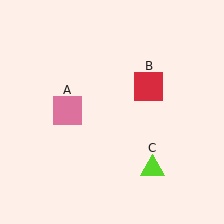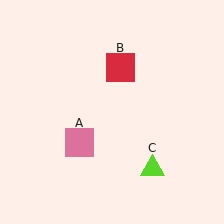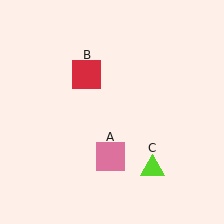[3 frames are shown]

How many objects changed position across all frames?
2 objects changed position: pink square (object A), red square (object B).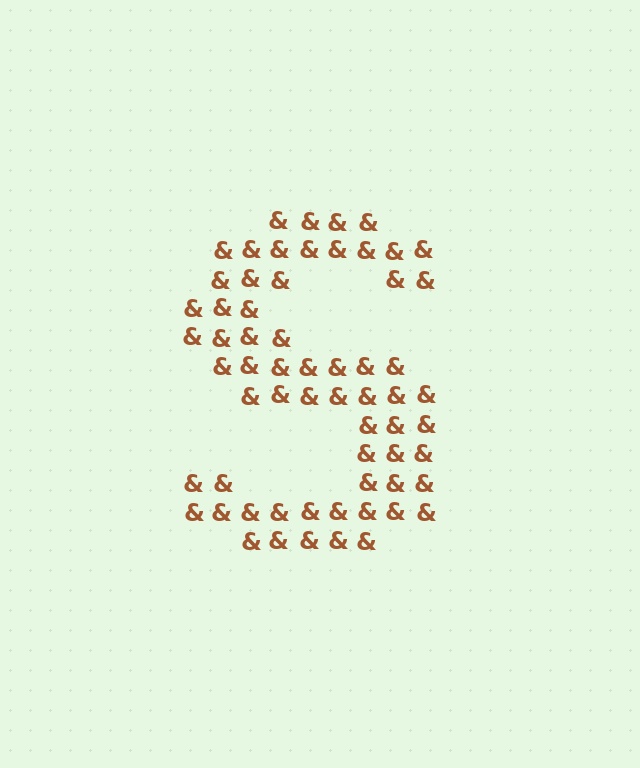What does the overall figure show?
The overall figure shows the letter S.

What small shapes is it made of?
It is made of small ampersands.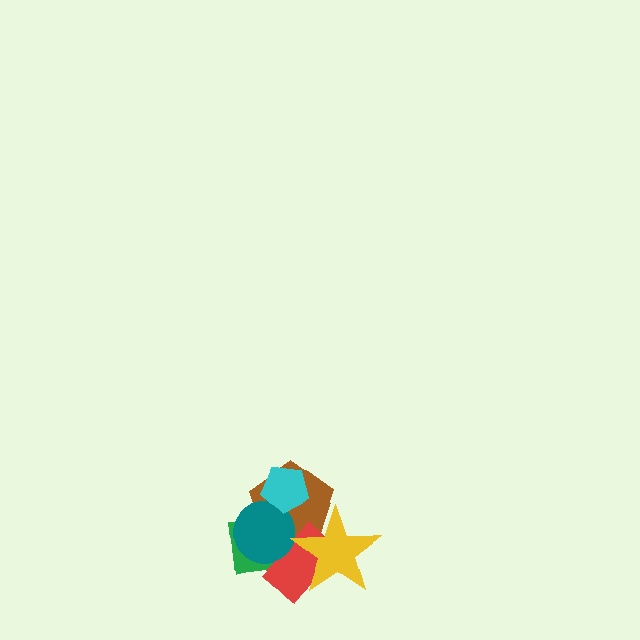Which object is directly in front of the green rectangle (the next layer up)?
The brown pentagon is directly in front of the green rectangle.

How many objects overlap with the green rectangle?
5 objects overlap with the green rectangle.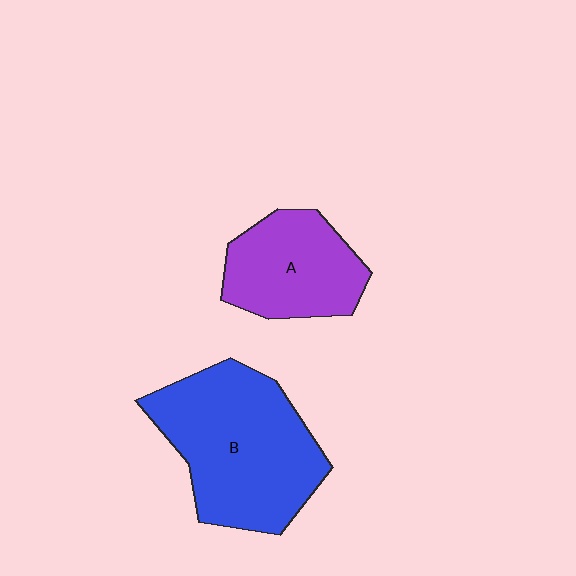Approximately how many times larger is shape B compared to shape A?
Approximately 1.7 times.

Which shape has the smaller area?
Shape A (purple).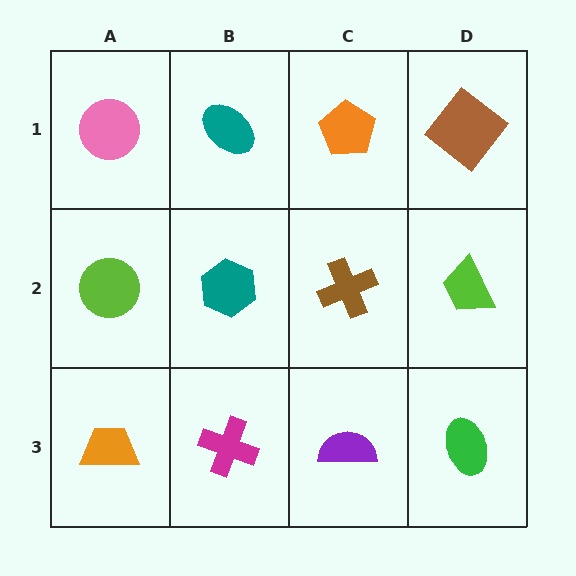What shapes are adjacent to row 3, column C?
A brown cross (row 2, column C), a magenta cross (row 3, column B), a green ellipse (row 3, column D).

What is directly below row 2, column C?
A purple semicircle.